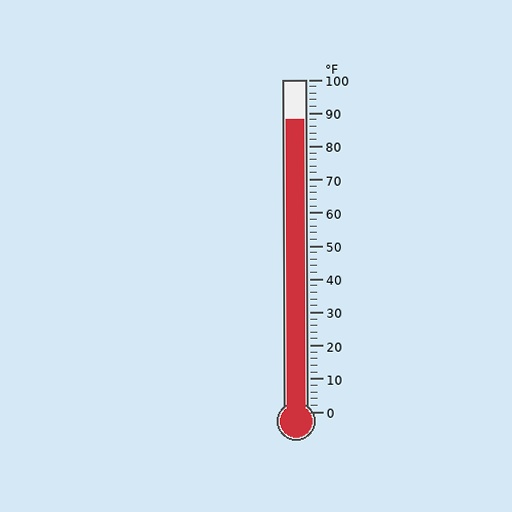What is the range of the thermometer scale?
The thermometer scale ranges from 0°F to 100°F.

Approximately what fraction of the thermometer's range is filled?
The thermometer is filled to approximately 90% of its range.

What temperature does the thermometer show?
The thermometer shows approximately 88°F.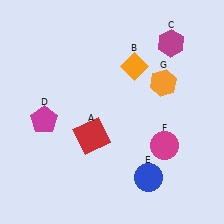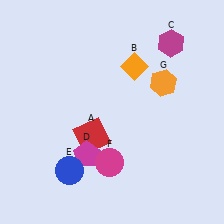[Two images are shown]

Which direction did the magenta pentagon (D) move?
The magenta pentagon (D) moved right.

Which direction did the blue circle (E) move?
The blue circle (E) moved left.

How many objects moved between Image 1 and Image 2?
3 objects moved between the two images.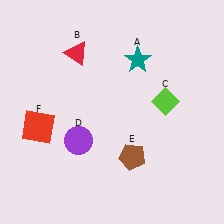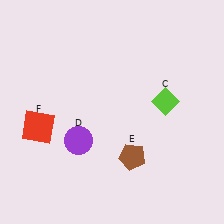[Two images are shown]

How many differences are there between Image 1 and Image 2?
There are 2 differences between the two images.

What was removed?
The teal star (A), the red triangle (B) were removed in Image 2.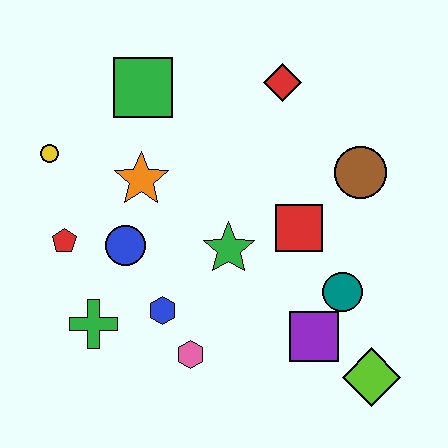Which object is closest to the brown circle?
The red square is closest to the brown circle.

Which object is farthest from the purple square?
The yellow circle is farthest from the purple square.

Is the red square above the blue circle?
Yes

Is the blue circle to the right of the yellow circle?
Yes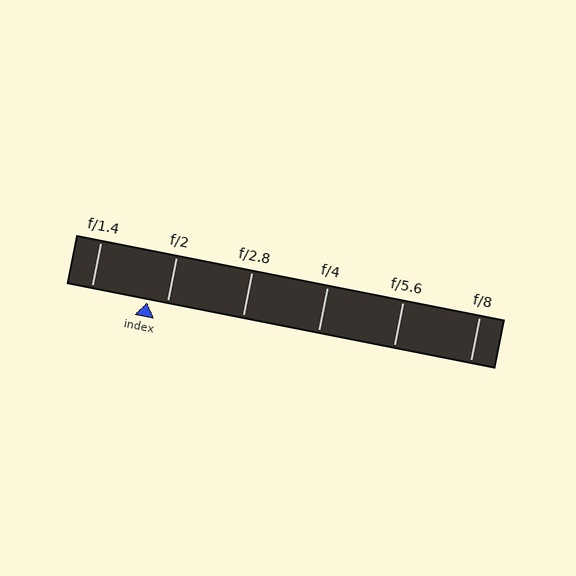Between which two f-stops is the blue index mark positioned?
The index mark is between f/1.4 and f/2.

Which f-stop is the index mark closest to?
The index mark is closest to f/2.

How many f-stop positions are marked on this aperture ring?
There are 6 f-stop positions marked.